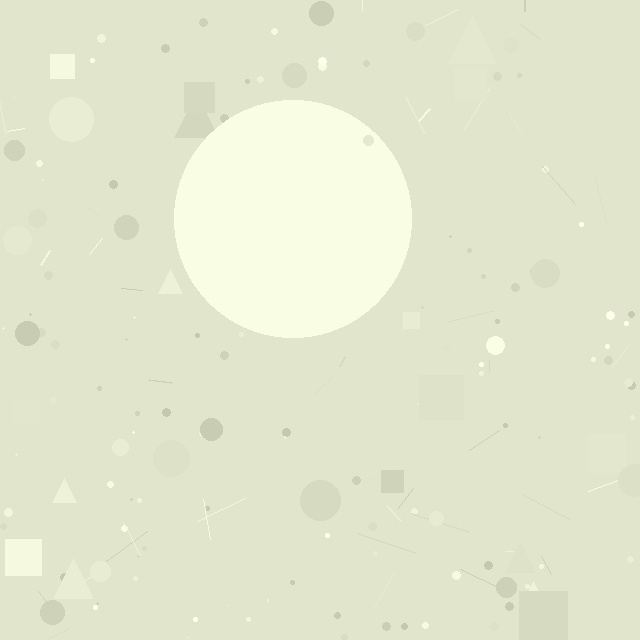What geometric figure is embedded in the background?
A circle is embedded in the background.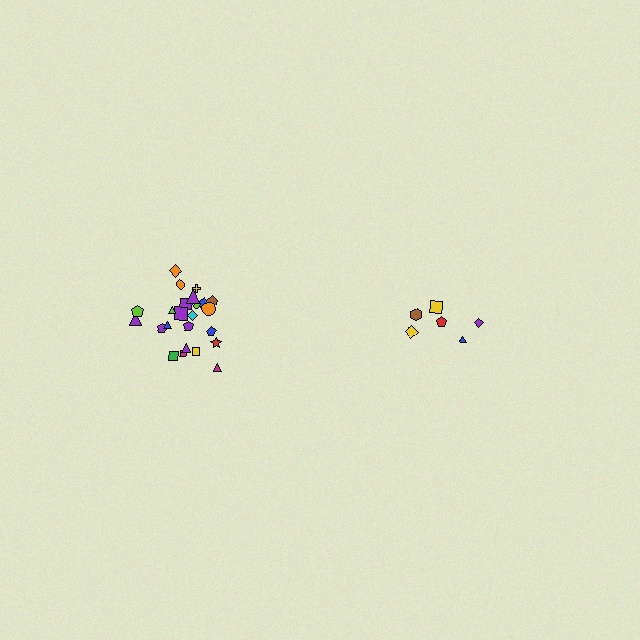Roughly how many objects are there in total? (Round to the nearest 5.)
Roughly 30 objects in total.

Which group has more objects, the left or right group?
The left group.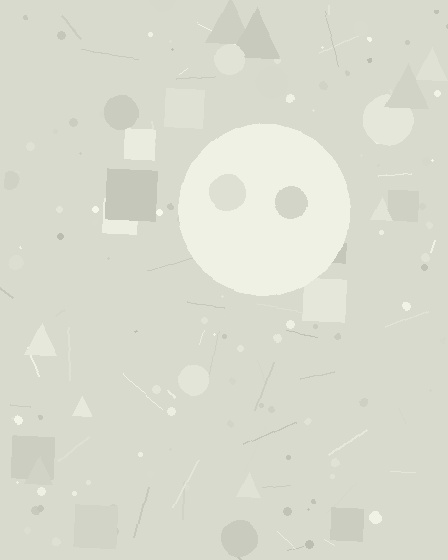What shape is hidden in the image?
A circle is hidden in the image.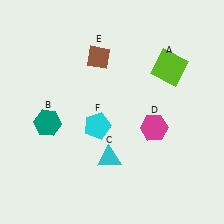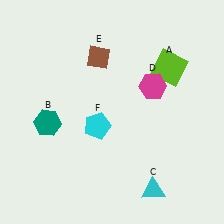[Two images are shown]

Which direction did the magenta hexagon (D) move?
The magenta hexagon (D) moved up.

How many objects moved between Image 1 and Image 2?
2 objects moved between the two images.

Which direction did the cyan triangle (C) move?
The cyan triangle (C) moved right.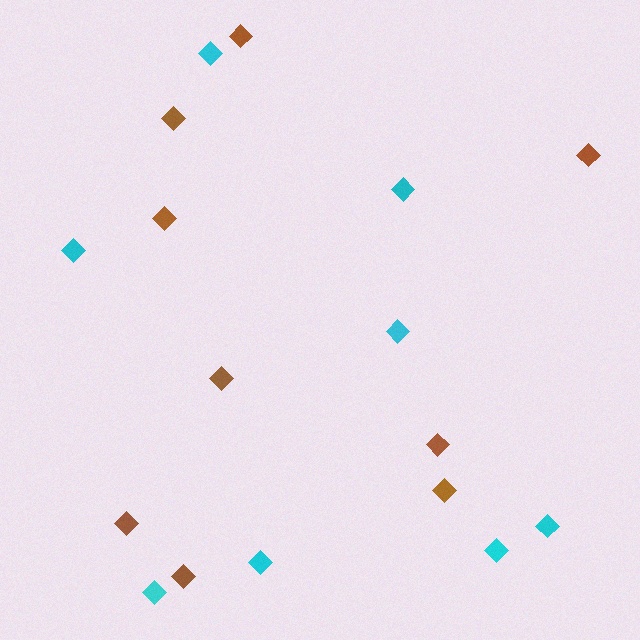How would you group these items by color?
There are 2 groups: one group of cyan diamonds (8) and one group of brown diamonds (9).